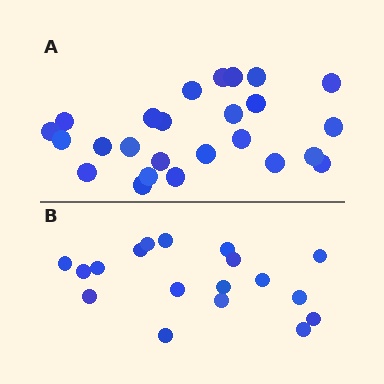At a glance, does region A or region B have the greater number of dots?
Region A (the top region) has more dots.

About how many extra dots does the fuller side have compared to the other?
Region A has roughly 8 or so more dots than region B.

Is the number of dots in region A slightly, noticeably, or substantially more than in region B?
Region A has noticeably more, but not dramatically so. The ratio is roughly 1.4 to 1.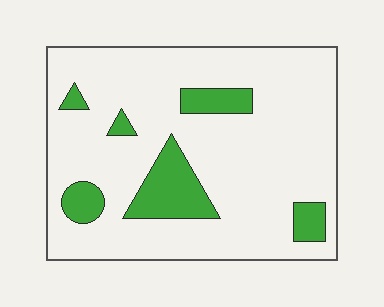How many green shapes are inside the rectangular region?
6.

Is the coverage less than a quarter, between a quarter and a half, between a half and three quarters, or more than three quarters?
Less than a quarter.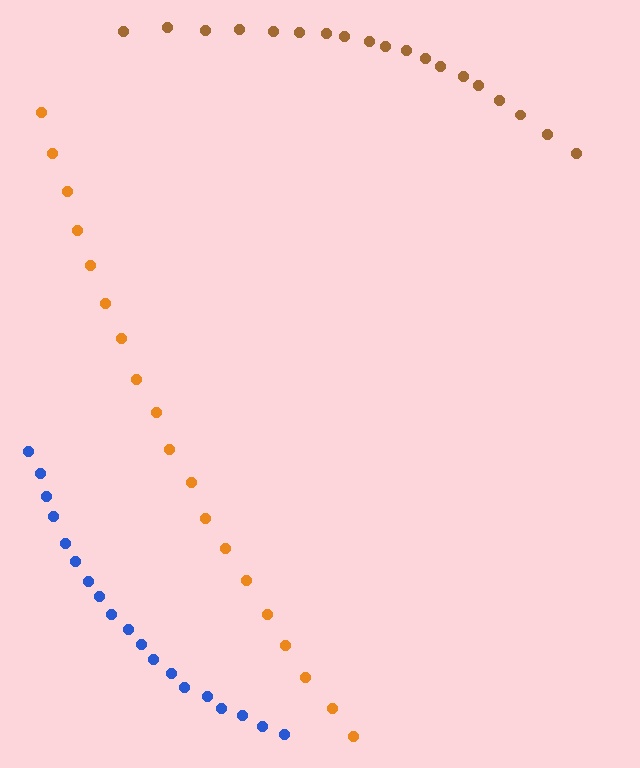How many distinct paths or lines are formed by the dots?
There are 3 distinct paths.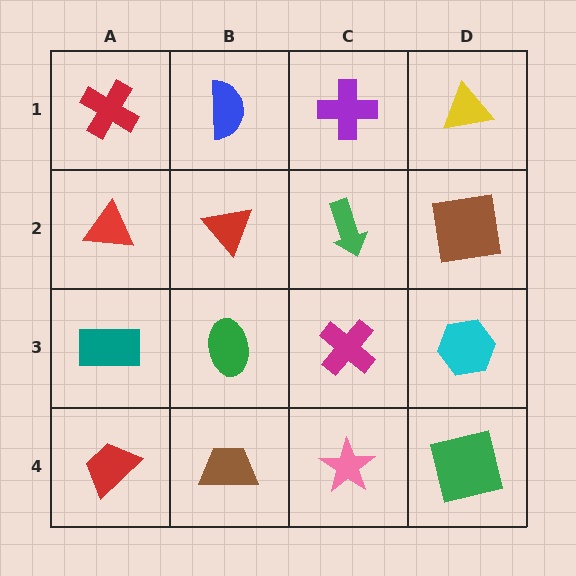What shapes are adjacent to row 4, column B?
A green ellipse (row 3, column B), a red trapezoid (row 4, column A), a pink star (row 4, column C).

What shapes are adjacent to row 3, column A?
A red triangle (row 2, column A), a red trapezoid (row 4, column A), a green ellipse (row 3, column B).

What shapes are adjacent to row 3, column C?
A green arrow (row 2, column C), a pink star (row 4, column C), a green ellipse (row 3, column B), a cyan hexagon (row 3, column D).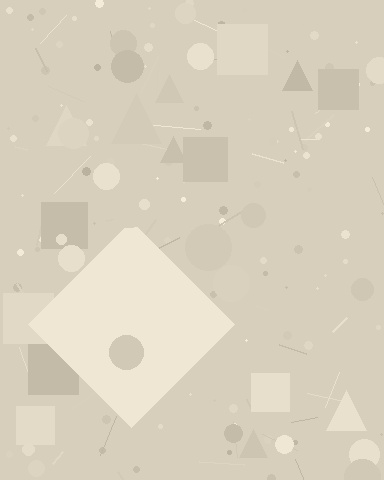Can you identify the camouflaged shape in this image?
The camouflaged shape is a diamond.